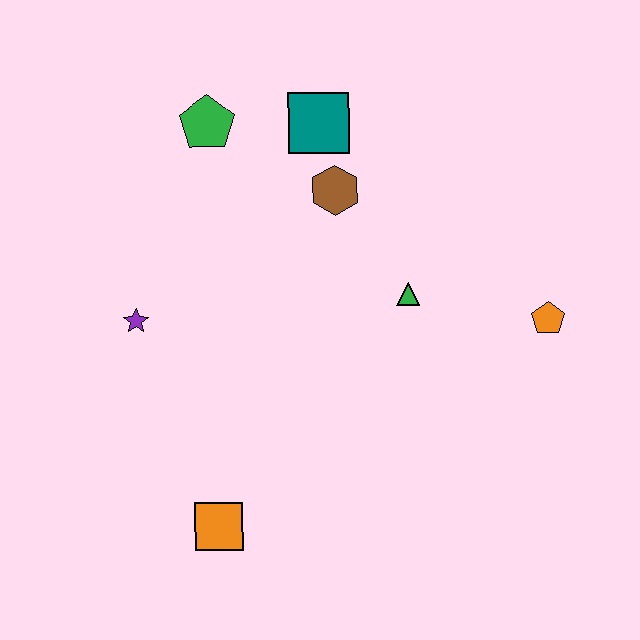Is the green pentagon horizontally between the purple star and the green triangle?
Yes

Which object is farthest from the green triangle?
The orange square is farthest from the green triangle.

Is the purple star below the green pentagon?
Yes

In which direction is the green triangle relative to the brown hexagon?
The green triangle is below the brown hexagon.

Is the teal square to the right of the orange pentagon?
No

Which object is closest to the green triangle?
The brown hexagon is closest to the green triangle.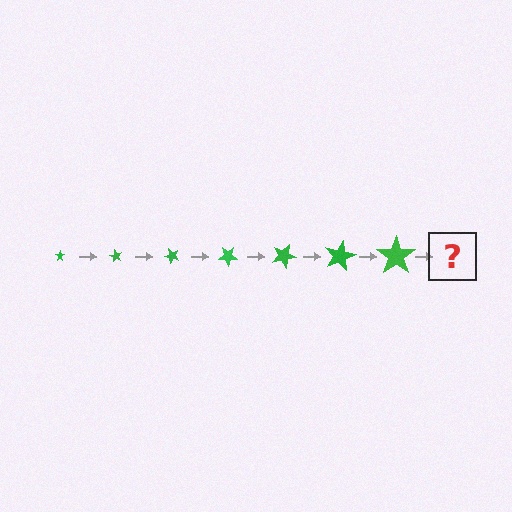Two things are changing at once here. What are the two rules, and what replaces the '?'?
The two rules are that the star grows larger each step and it rotates 60 degrees each step. The '?' should be a star, larger than the previous one and rotated 420 degrees from the start.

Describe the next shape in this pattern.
It should be a star, larger than the previous one and rotated 420 degrees from the start.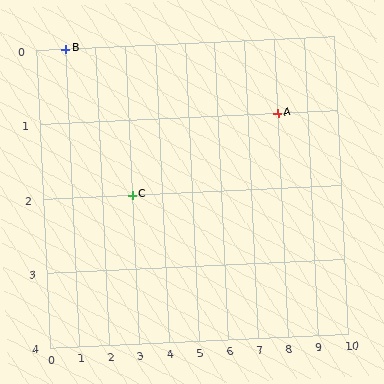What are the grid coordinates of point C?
Point C is at grid coordinates (3, 2).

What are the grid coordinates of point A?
Point A is at grid coordinates (8, 1).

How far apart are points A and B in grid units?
Points A and B are 7 columns and 1 row apart (about 7.1 grid units diagonally).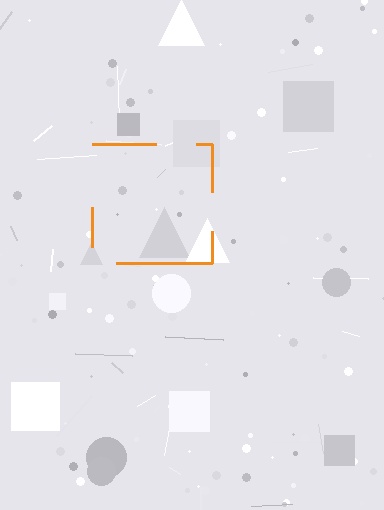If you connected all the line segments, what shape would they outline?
They would outline a square.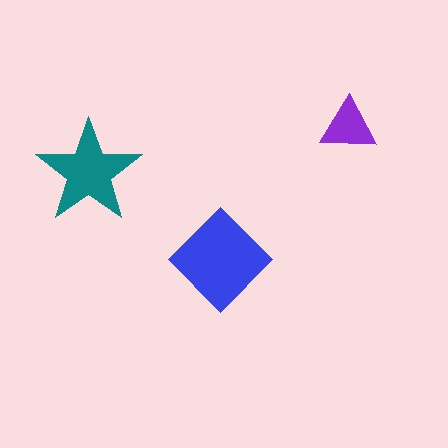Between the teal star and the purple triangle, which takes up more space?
The teal star.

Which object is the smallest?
The purple triangle.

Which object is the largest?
The blue diamond.